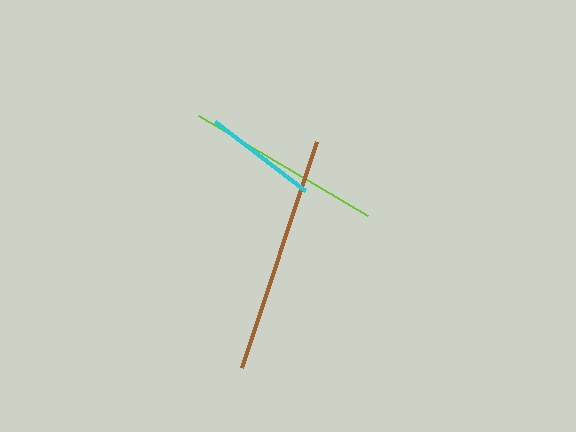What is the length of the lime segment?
The lime segment is approximately 196 pixels long.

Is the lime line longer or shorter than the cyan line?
The lime line is longer than the cyan line.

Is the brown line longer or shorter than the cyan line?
The brown line is longer than the cyan line.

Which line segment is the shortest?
The cyan line is the shortest at approximately 113 pixels.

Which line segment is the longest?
The brown line is the longest at approximately 238 pixels.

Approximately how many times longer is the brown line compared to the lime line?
The brown line is approximately 1.2 times the length of the lime line.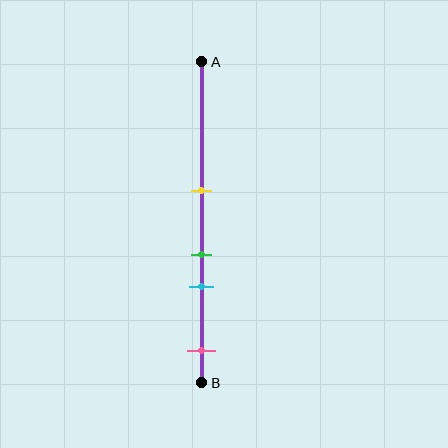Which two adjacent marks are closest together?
The green and cyan marks are the closest adjacent pair.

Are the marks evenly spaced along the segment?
No, the marks are not evenly spaced.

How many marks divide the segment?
There are 4 marks dividing the segment.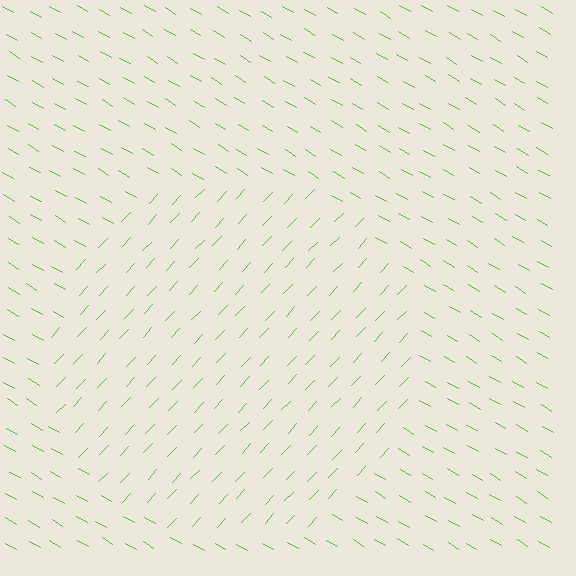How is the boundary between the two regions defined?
The boundary is defined purely by a change in line orientation (approximately 77 degrees difference). All lines are the same color and thickness.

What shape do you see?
I see a circle.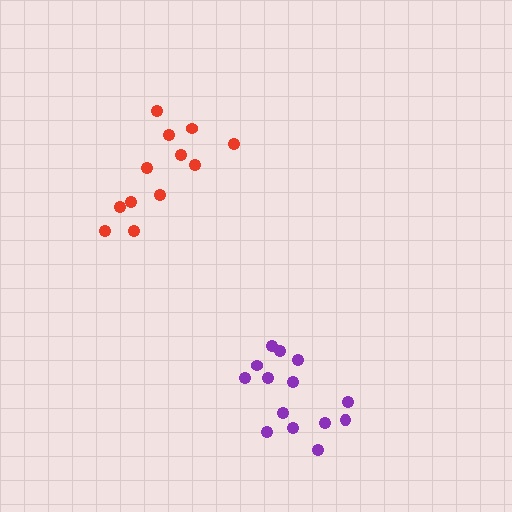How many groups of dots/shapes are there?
There are 2 groups.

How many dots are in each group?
Group 1: 14 dots, Group 2: 12 dots (26 total).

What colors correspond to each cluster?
The clusters are colored: purple, red.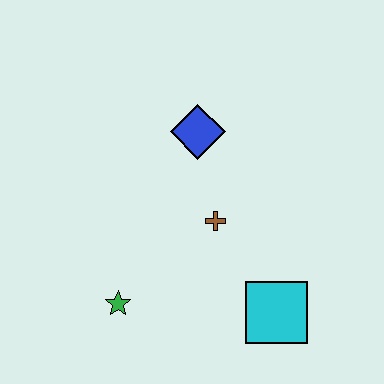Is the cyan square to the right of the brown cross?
Yes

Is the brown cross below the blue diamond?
Yes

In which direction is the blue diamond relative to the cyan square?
The blue diamond is above the cyan square.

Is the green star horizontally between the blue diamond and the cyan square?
No